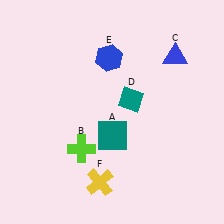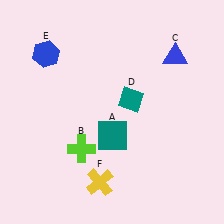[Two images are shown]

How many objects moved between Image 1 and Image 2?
1 object moved between the two images.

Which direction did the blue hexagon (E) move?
The blue hexagon (E) moved left.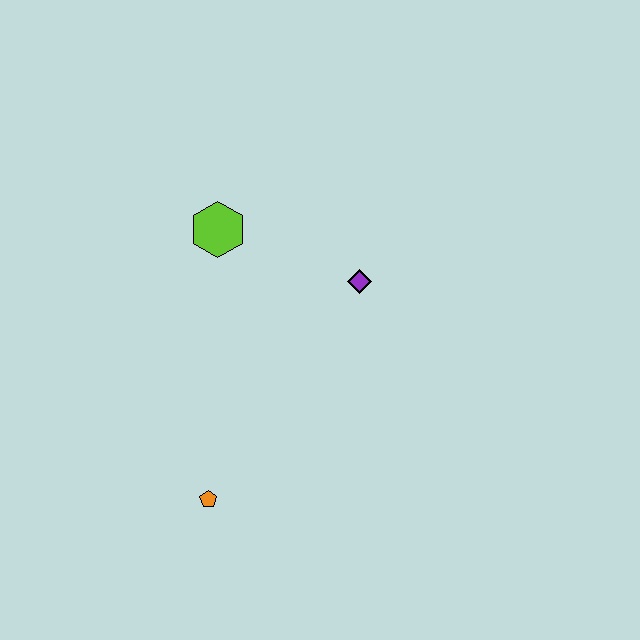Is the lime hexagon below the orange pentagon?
No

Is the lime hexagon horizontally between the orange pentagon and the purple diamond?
Yes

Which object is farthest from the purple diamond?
The orange pentagon is farthest from the purple diamond.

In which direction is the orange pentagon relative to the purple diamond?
The orange pentagon is below the purple diamond.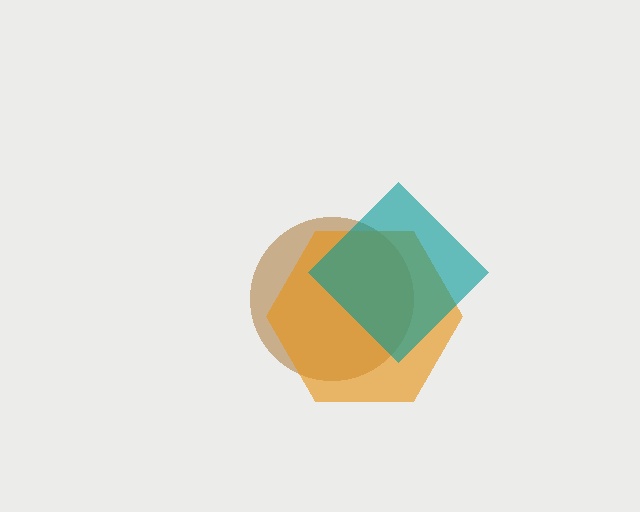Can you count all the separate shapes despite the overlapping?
Yes, there are 3 separate shapes.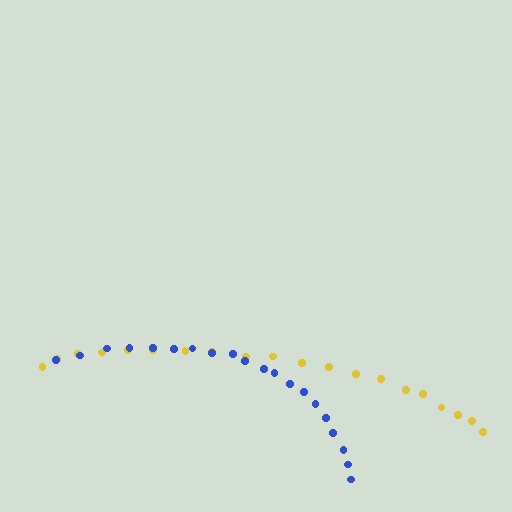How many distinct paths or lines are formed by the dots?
There are 2 distinct paths.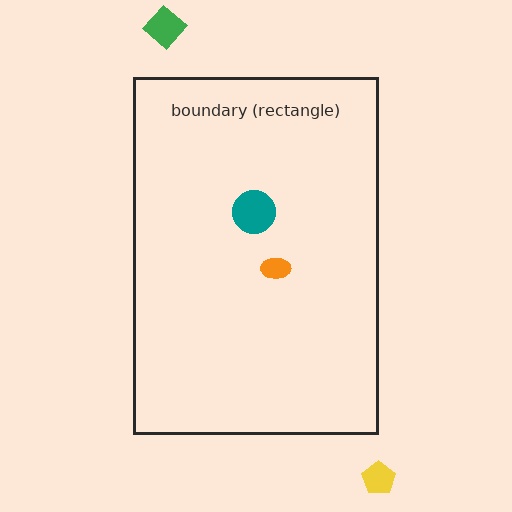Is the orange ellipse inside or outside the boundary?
Inside.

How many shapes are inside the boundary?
2 inside, 2 outside.